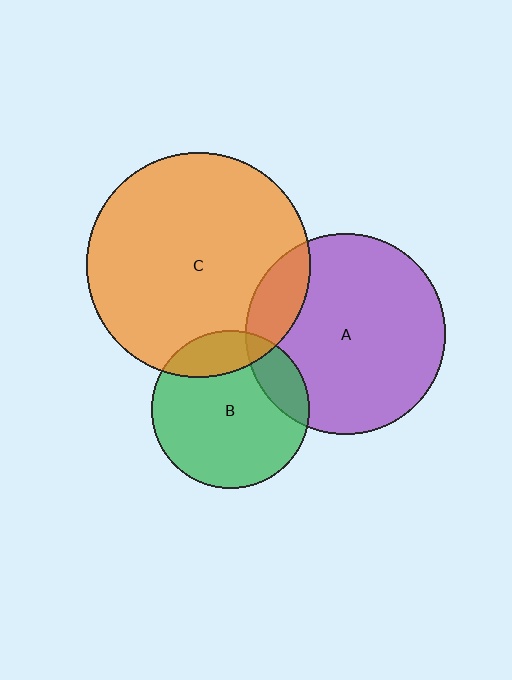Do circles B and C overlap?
Yes.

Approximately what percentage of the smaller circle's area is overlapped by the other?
Approximately 20%.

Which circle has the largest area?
Circle C (orange).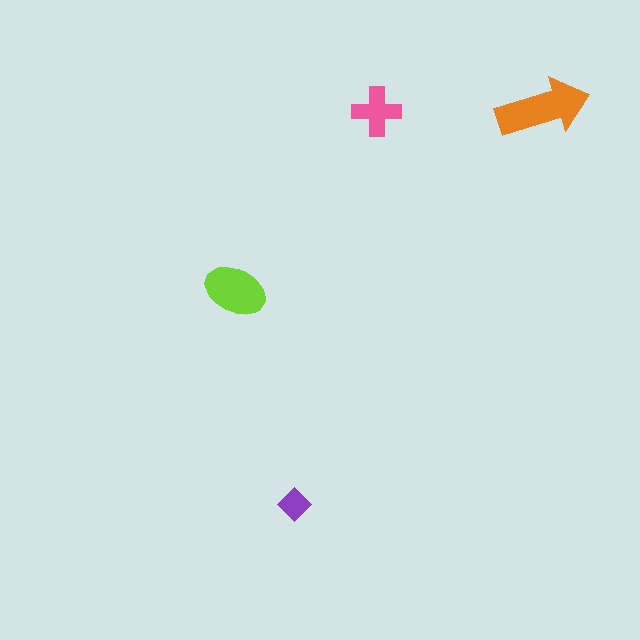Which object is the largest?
The orange arrow.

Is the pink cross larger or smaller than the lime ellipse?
Smaller.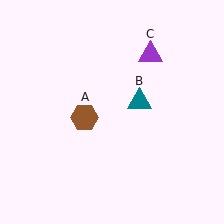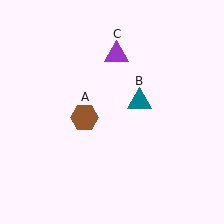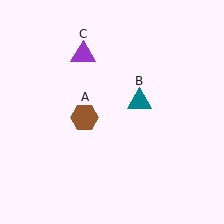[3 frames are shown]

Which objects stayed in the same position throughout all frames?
Brown hexagon (object A) and teal triangle (object B) remained stationary.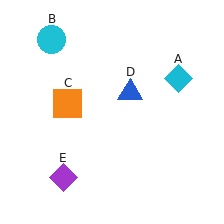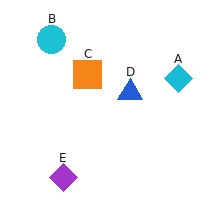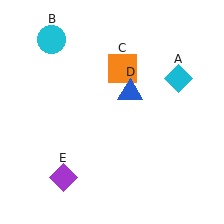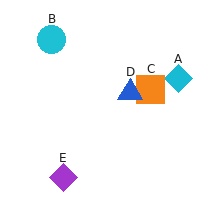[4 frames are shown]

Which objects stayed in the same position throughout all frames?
Cyan diamond (object A) and cyan circle (object B) and blue triangle (object D) and purple diamond (object E) remained stationary.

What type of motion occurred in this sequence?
The orange square (object C) rotated clockwise around the center of the scene.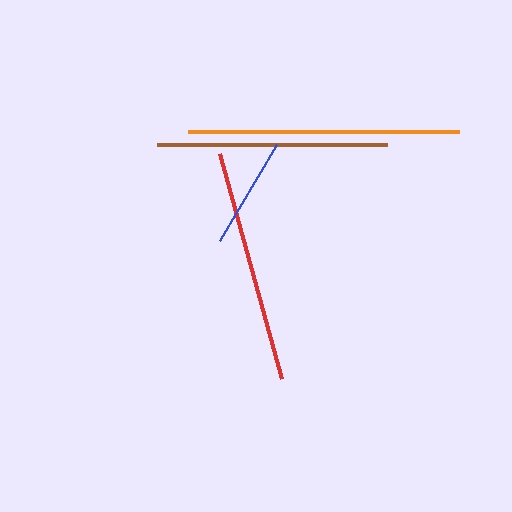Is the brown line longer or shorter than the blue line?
The brown line is longer than the blue line.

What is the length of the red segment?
The red segment is approximately 232 pixels long.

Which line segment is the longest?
The orange line is the longest at approximately 270 pixels.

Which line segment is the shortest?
The blue line is the shortest at approximately 111 pixels.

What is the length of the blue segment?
The blue segment is approximately 111 pixels long.